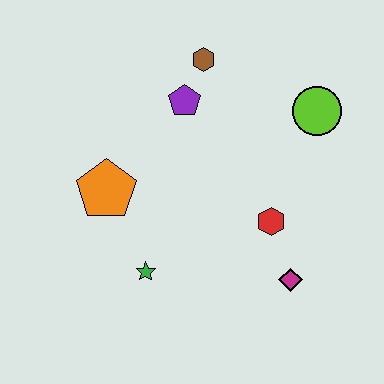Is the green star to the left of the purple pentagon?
Yes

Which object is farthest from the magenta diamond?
The brown hexagon is farthest from the magenta diamond.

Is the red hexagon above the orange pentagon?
No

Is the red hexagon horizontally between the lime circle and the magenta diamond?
No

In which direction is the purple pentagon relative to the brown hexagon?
The purple pentagon is below the brown hexagon.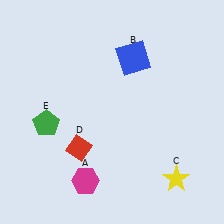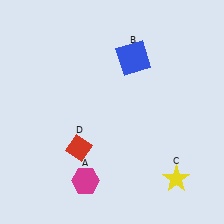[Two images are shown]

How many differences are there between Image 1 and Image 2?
There is 1 difference between the two images.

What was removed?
The green pentagon (E) was removed in Image 2.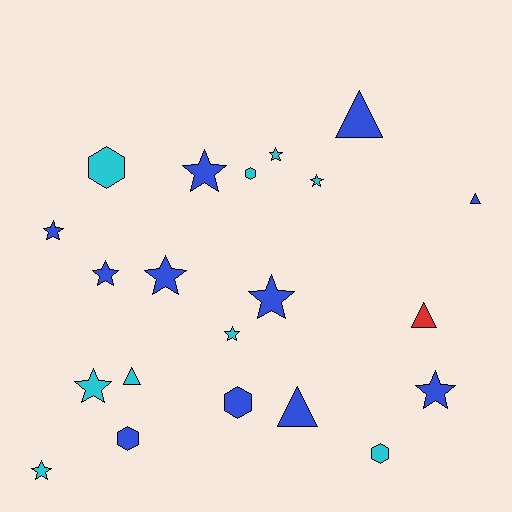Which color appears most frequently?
Blue, with 11 objects.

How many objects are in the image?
There are 21 objects.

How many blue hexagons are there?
There are 2 blue hexagons.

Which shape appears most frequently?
Star, with 11 objects.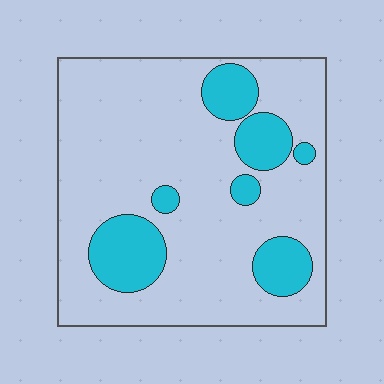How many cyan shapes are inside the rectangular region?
7.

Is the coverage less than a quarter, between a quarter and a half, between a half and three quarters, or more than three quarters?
Less than a quarter.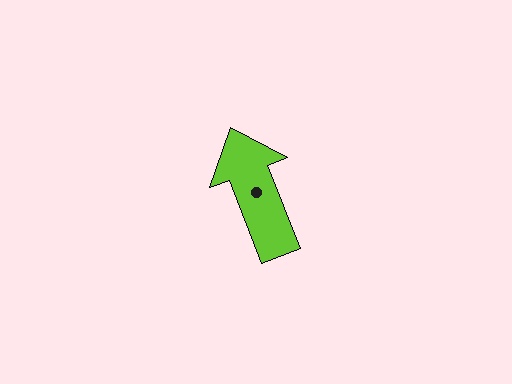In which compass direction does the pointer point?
North.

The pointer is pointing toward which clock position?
Roughly 11 o'clock.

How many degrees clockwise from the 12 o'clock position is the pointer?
Approximately 339 degrees.